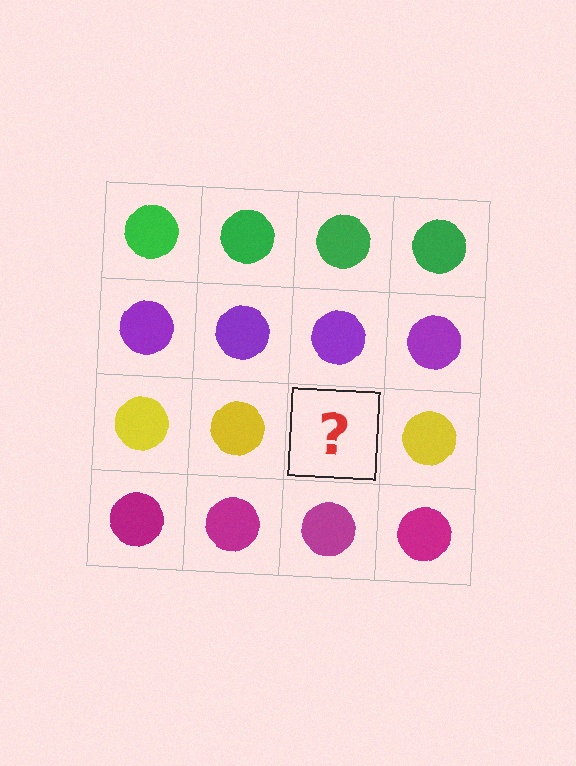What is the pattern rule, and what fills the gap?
The rule is that each row has a consistent color. The gap should be filled with a yellow circle.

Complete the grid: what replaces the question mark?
The question mark should be replaced with a yellow circle.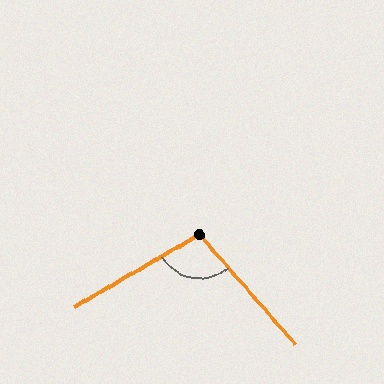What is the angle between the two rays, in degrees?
Approximately 101 degrees.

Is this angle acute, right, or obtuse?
It is obtuse.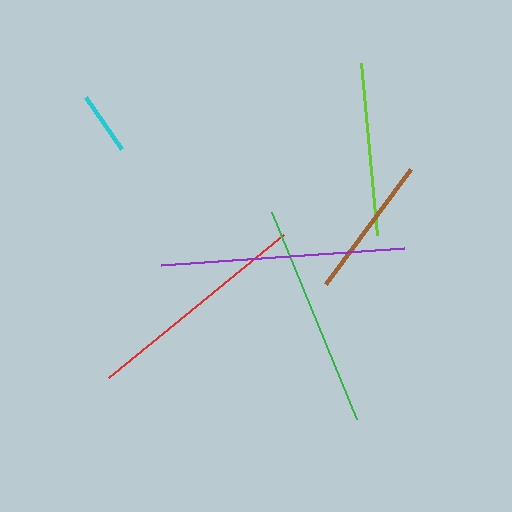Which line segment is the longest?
The purple line is the longest at approximately 244 pixels.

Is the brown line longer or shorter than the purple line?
The purple line is longer than the brown line.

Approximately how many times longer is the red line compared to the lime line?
The red line is approximately 1.3 times the length of the lime line.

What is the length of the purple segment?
The purple segment is approximately 244 pixels long.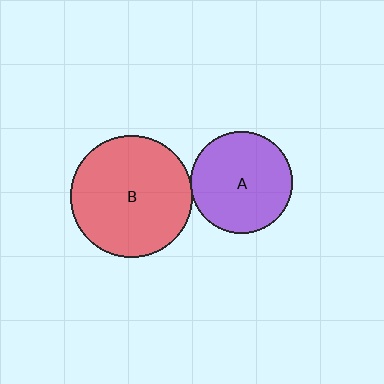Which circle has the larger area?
Circle B (red).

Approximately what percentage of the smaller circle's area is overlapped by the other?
Approximately 5%.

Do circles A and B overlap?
Yes.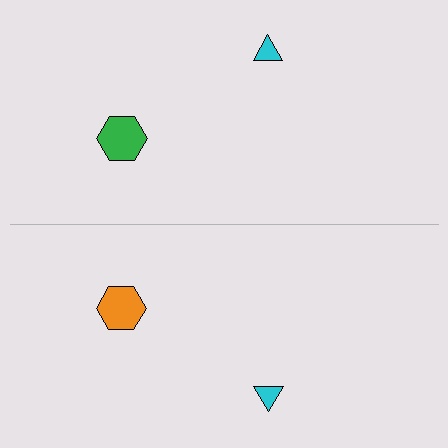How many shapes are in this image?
There are 4 shapes in this image.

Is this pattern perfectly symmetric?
No, the pattern is not perfectly symmetric. The orange hexagon on the bottom side breaks the symmetry — its mirror counterpart is green.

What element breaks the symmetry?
The orange hexagon on the bottom side breaks the symmetry — its mirror counterpart is green.